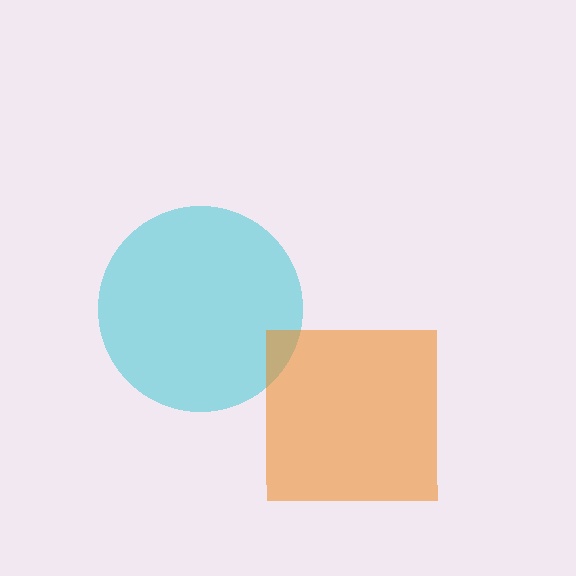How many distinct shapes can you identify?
There are 2 distinct shapes: a cyan circle, an orange square.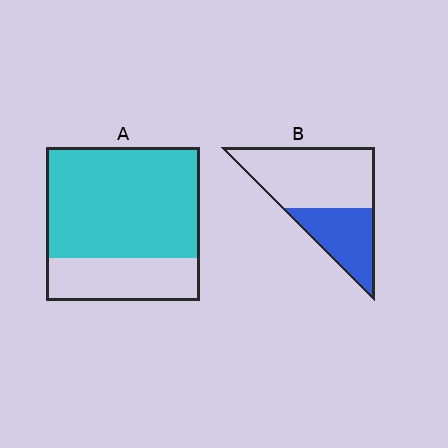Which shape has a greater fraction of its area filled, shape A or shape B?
Shape A.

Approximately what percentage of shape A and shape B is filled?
A is approximately 70% and B is approximately 35%.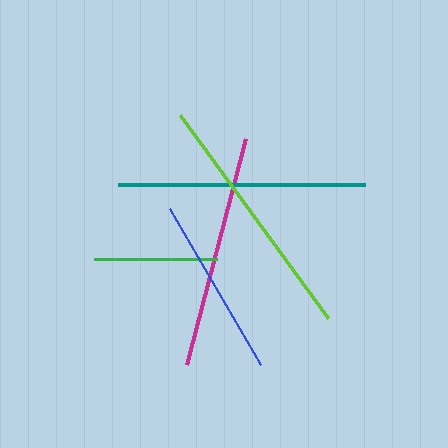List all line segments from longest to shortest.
From longest to shortest: lime, teal, magenta, blue, green.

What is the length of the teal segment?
The teal segment is approximately 247 pixels long.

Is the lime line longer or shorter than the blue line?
The lime line is longer than the blue line.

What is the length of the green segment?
The green segment is approximately 123 pixels long.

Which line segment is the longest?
The lime line is the longest at approximately 252 pixels.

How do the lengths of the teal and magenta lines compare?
The teal and magenta lines are approximately the same length.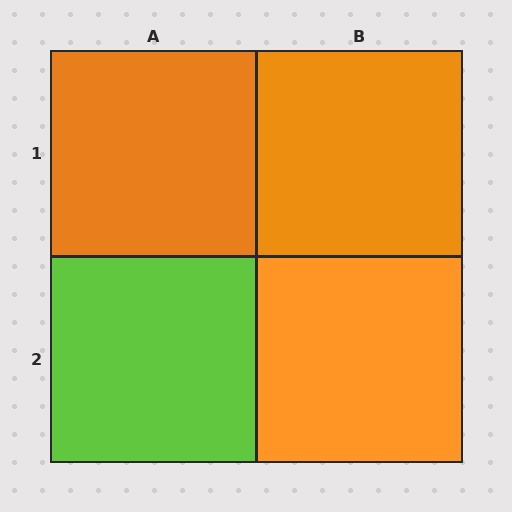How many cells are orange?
3 cells are orange.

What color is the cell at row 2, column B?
Orange.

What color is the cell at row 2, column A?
Lime.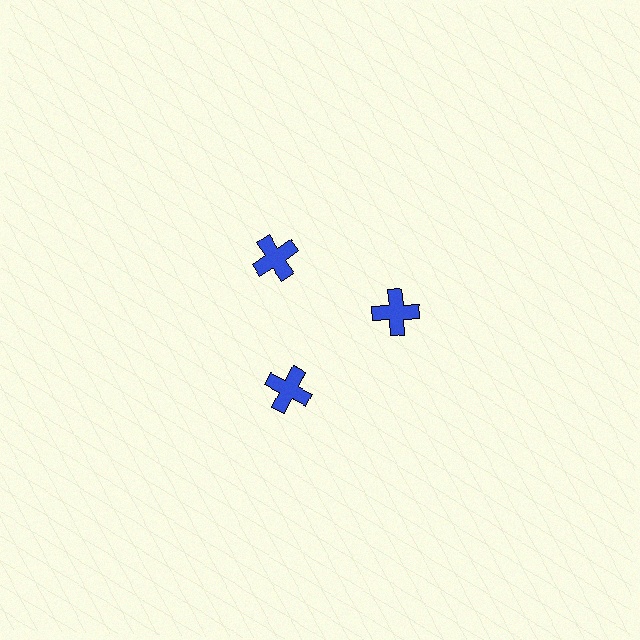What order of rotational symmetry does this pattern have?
This pattern has 3-fold rotational symmetry.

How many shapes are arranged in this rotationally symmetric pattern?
There are 3 shapes, arranged in 3 groups of 1.